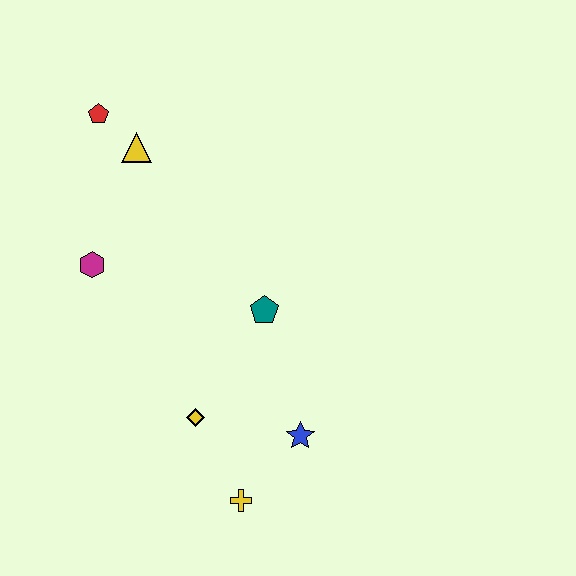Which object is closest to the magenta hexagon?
The yellow triangle is closest to the magenta hexagon.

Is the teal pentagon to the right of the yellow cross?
Yes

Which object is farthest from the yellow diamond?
The red pentagon is farthest from the yellow diamond.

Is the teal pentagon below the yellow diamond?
No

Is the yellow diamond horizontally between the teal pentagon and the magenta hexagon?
Yes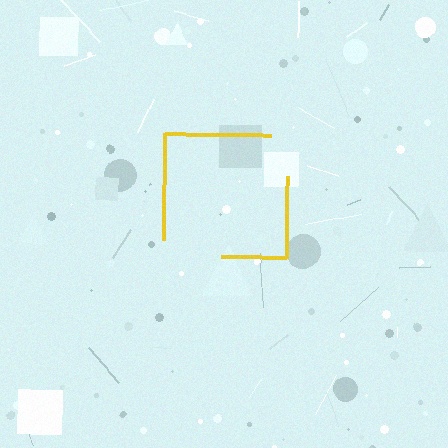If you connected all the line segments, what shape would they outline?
They would outline a square.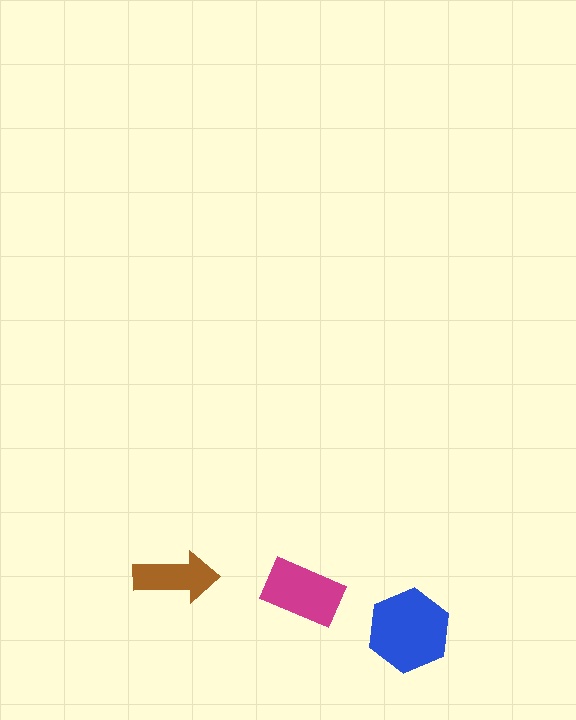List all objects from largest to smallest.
The blue hexagon, the magenta rectangle, the brown arrow.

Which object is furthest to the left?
The brown arrow is leftmost.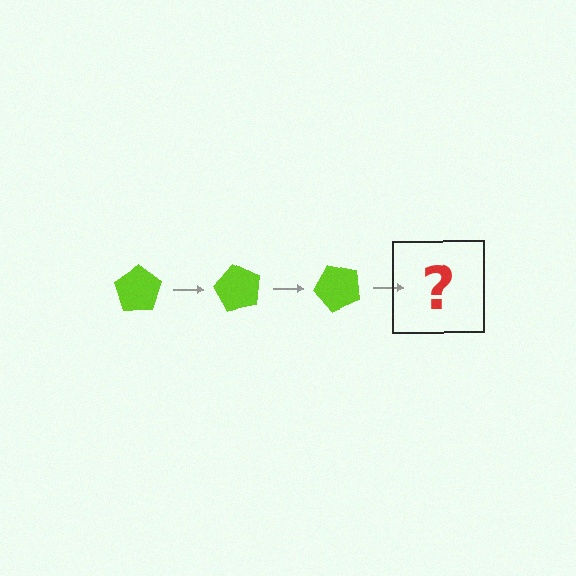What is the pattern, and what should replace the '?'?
The pattern is that the pentagon rotates 60 degrees each step. The '?' should be a lime pentagon rotated 180 degrees.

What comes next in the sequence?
The next element should be a lime pentagon rotated 180 degrees.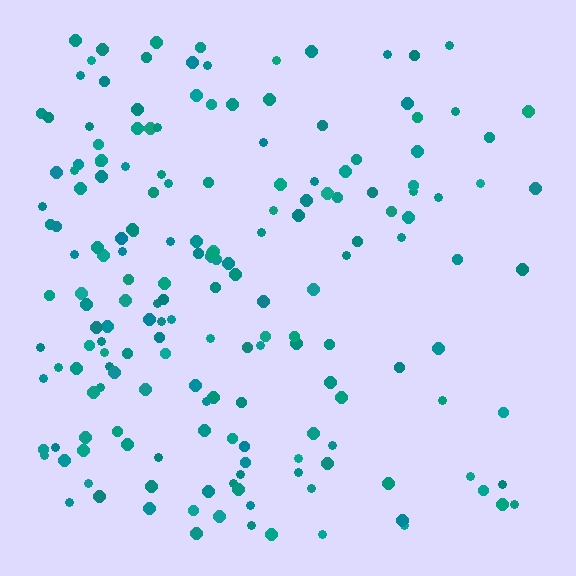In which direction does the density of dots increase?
From right to left, with the left side densest.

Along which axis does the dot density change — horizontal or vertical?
Horizontal.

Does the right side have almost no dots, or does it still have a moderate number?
Still a moderate number, just noticeably fewer than the left.